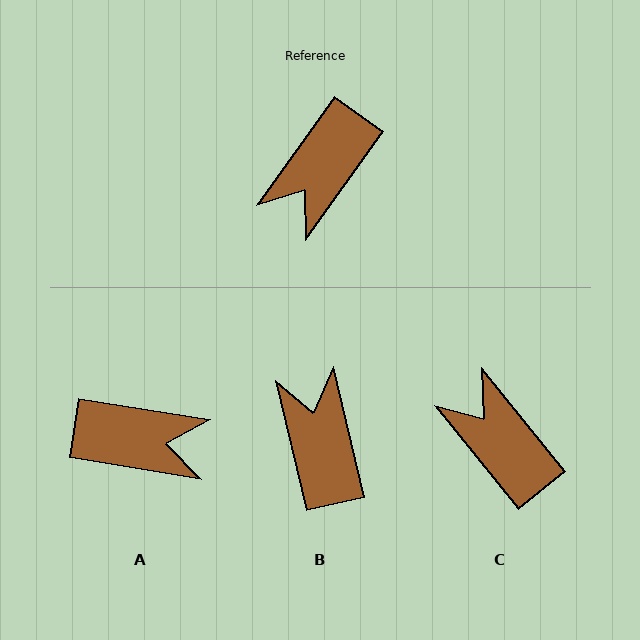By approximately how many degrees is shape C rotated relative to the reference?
Approximately 106 degrees clockwise.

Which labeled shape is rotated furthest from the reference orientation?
B, about 131 degrees away.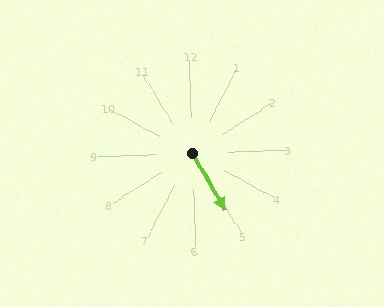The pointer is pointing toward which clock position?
Roughly 5 o'clock.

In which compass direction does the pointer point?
Southeast.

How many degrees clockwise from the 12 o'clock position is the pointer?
Approximately 152 degrees.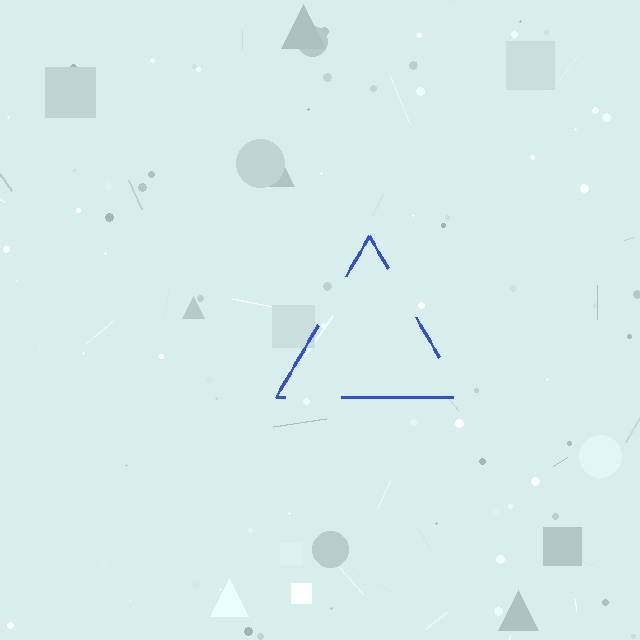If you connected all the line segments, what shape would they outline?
They would outline a triangle.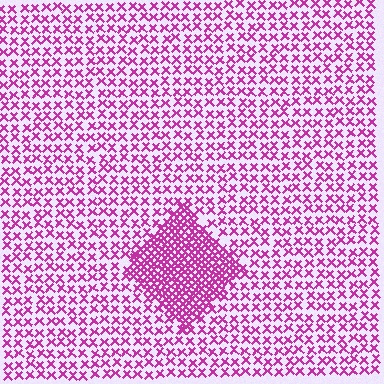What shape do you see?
I see a diamond.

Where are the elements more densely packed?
The elements are more densely packed inside the diamond boundary.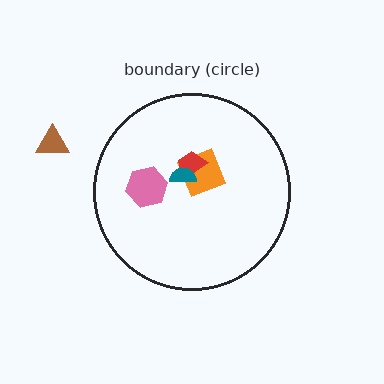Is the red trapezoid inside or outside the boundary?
Inside.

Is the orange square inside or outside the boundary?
Inside.